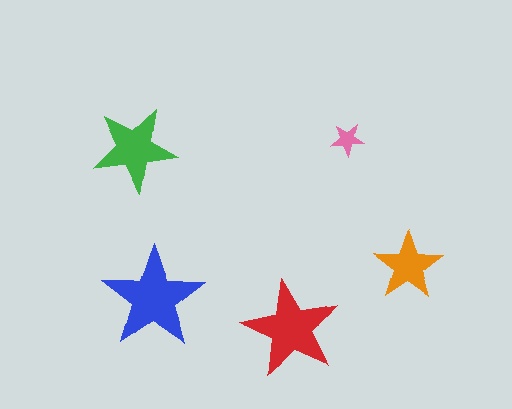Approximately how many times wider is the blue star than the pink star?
About 3 times wider.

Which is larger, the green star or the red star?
The red one.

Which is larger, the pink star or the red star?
The red one.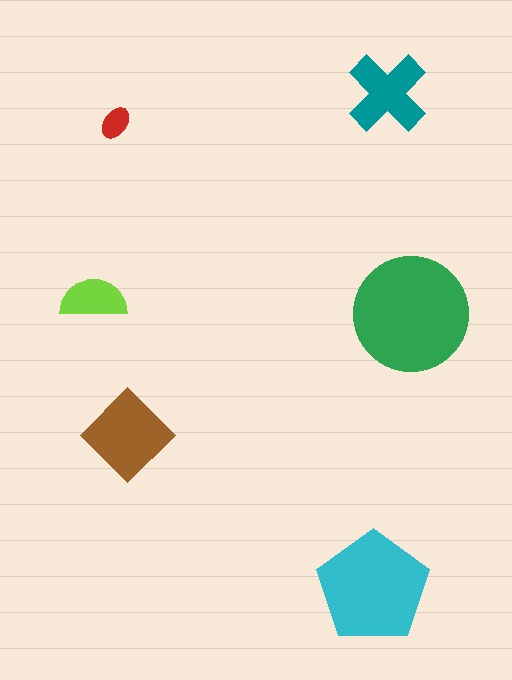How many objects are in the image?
There are 6 objects in the image.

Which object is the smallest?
The red ellipse.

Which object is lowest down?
The cyan pentagon is bottommost.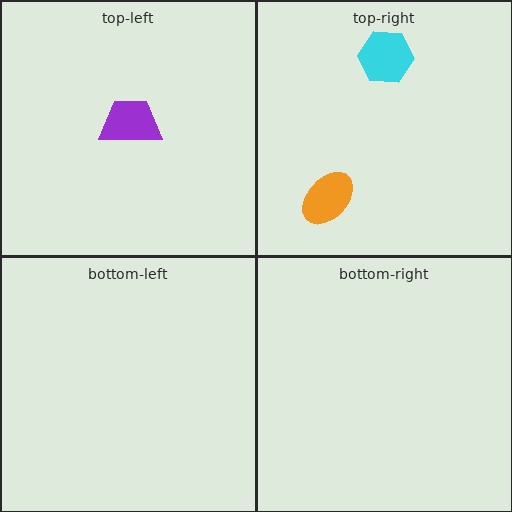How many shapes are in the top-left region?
1.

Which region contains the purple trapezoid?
The top-left region.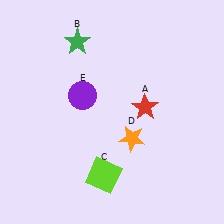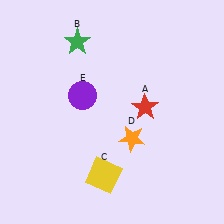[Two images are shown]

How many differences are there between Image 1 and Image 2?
There is 1 difference between the two images.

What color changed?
The square (C) changed from lime in Image 1 to yellow in Image 2.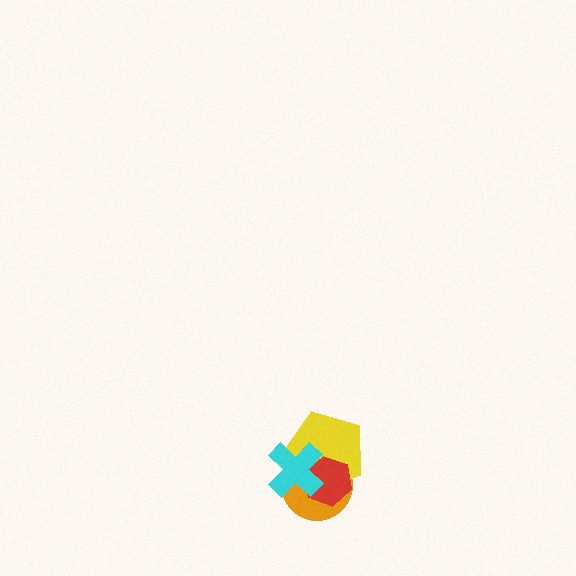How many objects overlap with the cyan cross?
3 objects overlap with the cyan cross.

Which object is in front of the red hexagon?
The cyan cross is in front of the red hexagon.